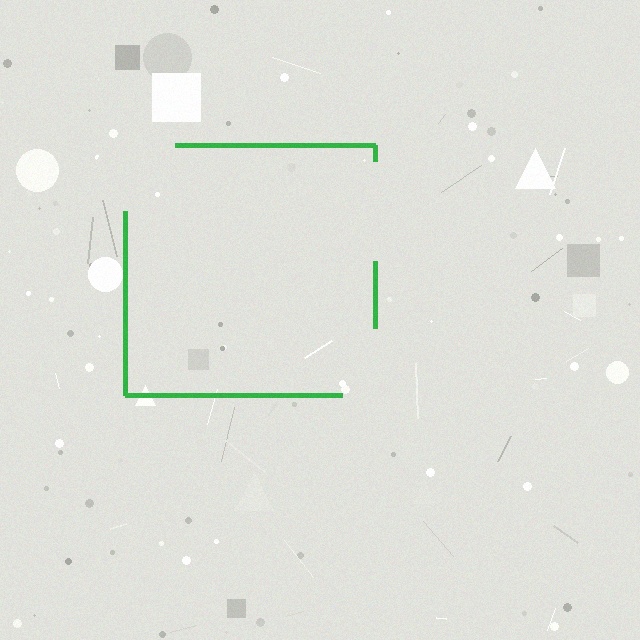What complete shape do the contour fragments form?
The contour fragments form a square.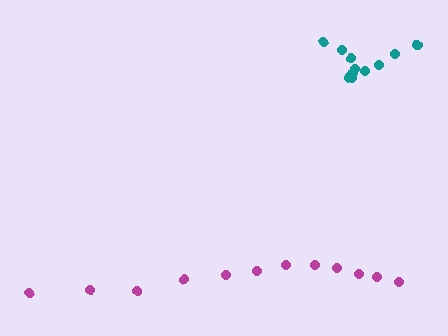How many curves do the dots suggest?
There are 2 distinct paths.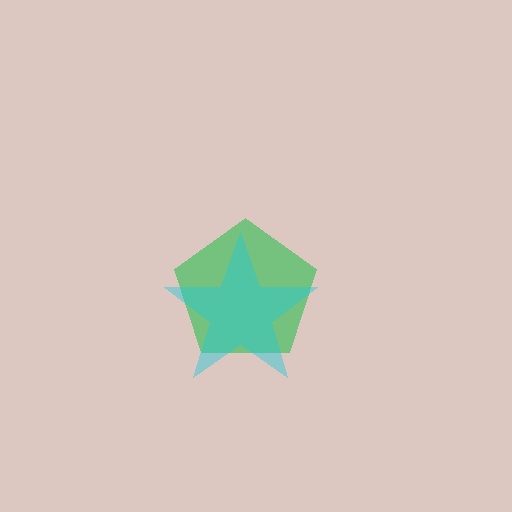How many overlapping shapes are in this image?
There are 2 overlapping shapes in the image.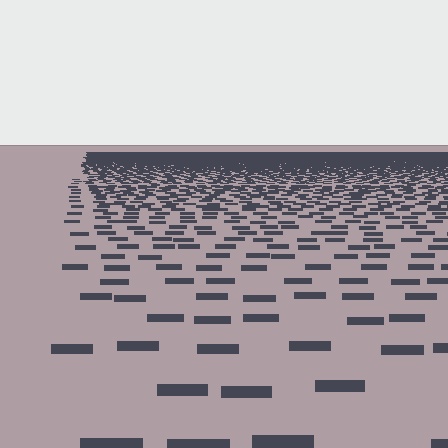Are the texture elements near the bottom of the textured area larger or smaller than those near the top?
Larger. Near the bottom, elements are closer to the viewer and appear at a bigger on-screen size.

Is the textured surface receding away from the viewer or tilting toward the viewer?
The surface is receding away from the viewer. Texture elements get smaller and denser toward the top.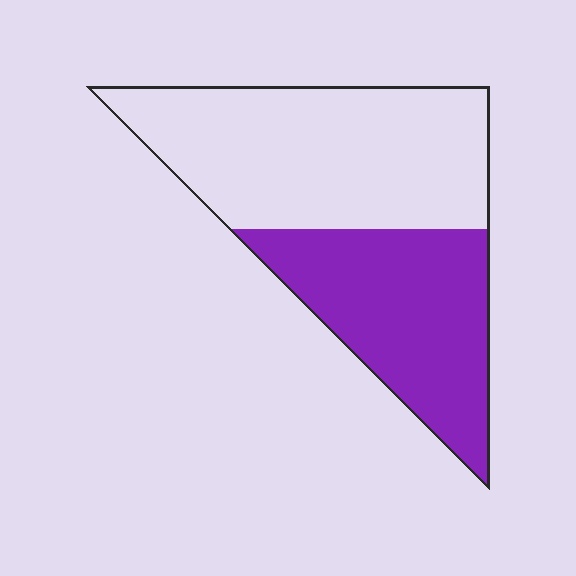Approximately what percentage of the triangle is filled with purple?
Approximately 40%.